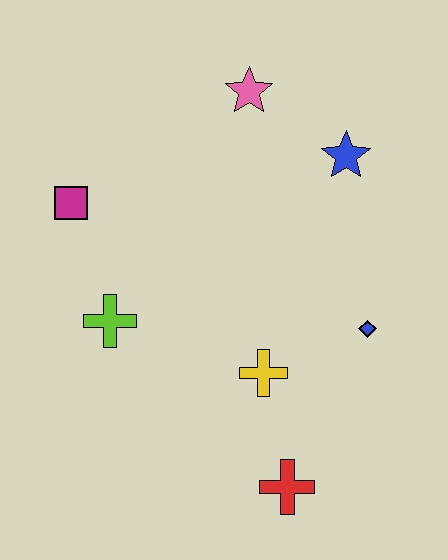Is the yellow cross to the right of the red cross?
No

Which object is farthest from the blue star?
The red cross is farthest from the blue star.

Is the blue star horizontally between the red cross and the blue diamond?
Yes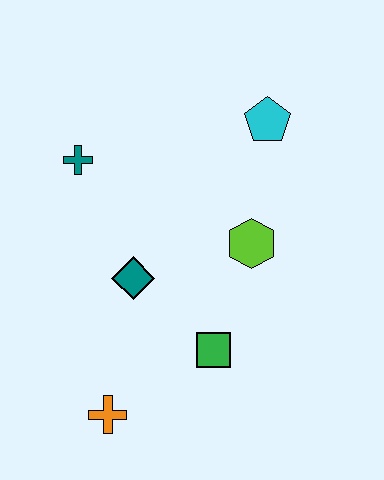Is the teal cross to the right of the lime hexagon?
No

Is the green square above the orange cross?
Yes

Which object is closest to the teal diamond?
The green square is closest to the teal diamond.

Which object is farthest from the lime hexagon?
The orange cross is farthest from the lime hexagon.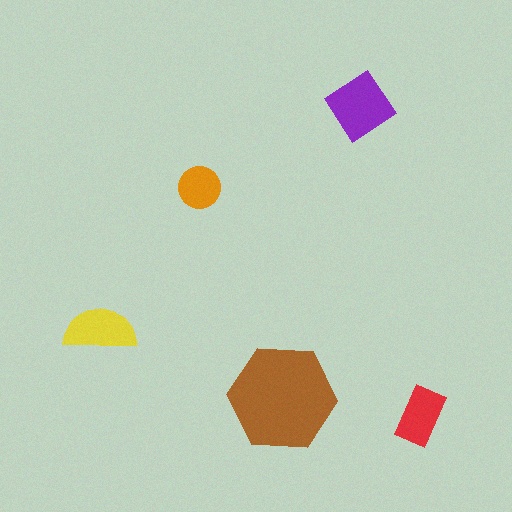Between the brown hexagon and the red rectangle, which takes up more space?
The brown hexagon.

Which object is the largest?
The brown hexagon.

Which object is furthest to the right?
The red rectangle is rightmost.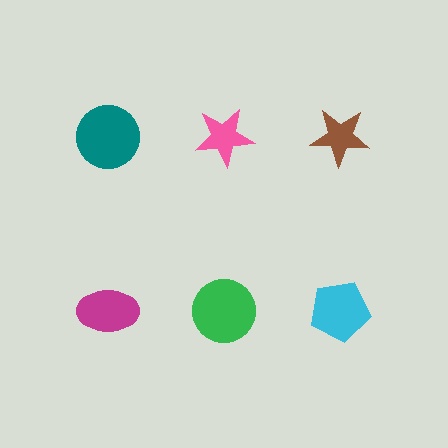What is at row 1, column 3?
A brown star.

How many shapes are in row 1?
3 shapes.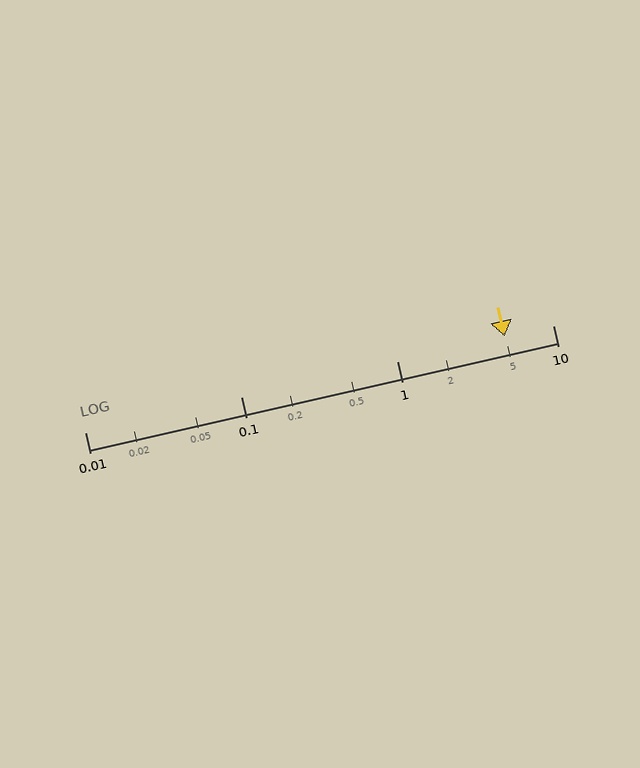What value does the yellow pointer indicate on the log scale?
The pointer indicates approximately 4.9.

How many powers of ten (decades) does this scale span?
The scale spans 3 decades, from 0.01 to 10.